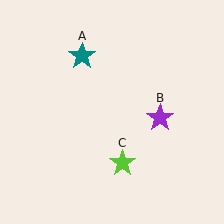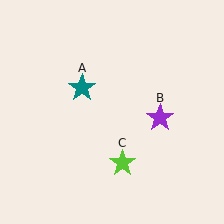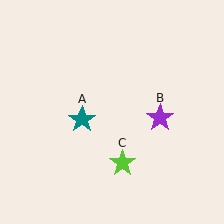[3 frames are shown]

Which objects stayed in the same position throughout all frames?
Purple star (object B) and lime star (object C) remained stationary.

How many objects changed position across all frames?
1 object changed position: teal star (object A).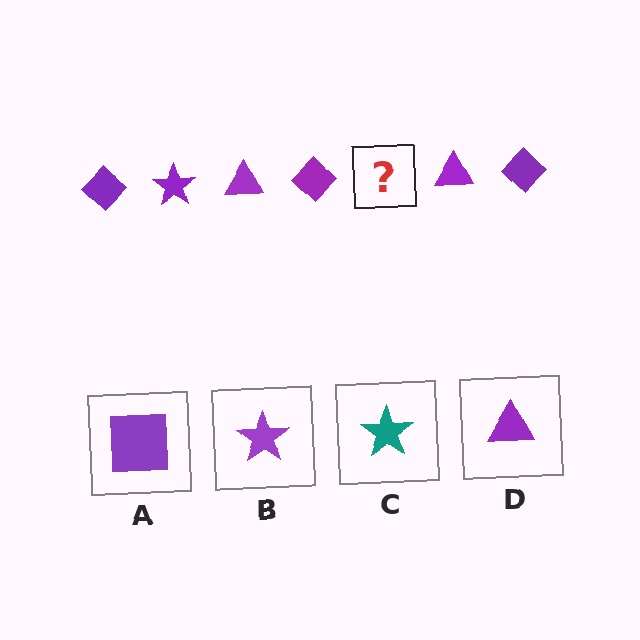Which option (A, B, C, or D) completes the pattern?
B.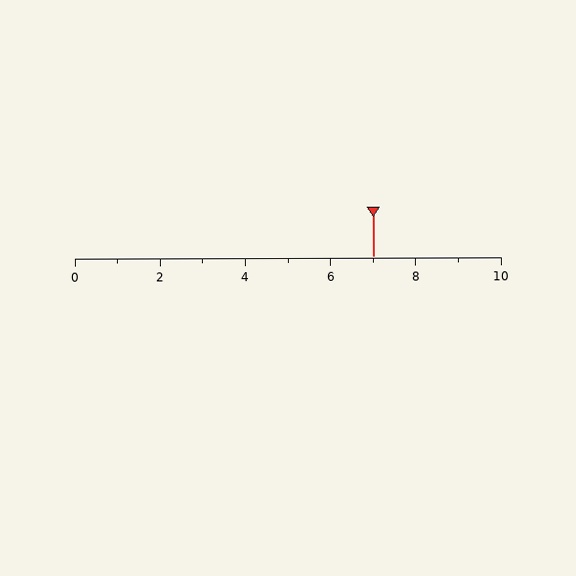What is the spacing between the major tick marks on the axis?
The major ticks are spaced 2 apart.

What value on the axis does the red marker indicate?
The marker indicates approximately 7.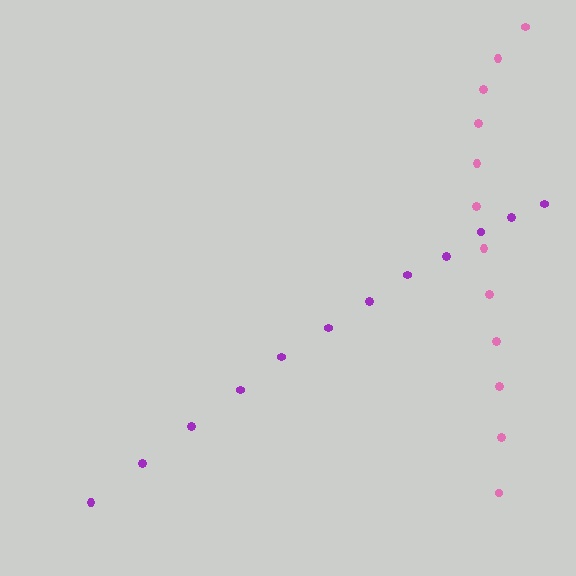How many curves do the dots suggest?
There are 2 distinct paths.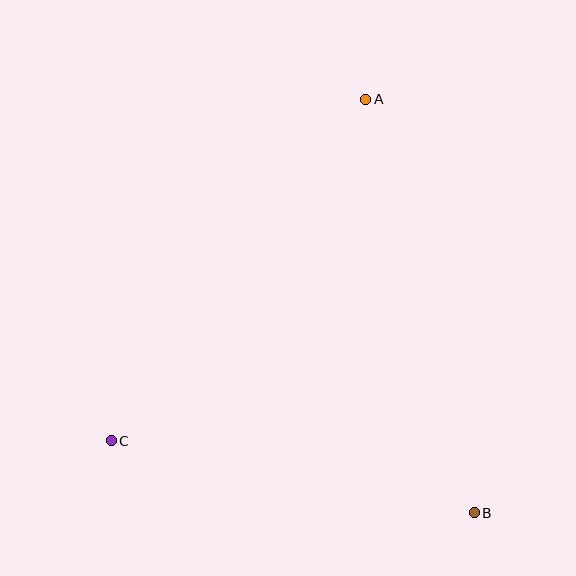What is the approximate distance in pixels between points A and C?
The distance between A and C is approximately 426 pixels.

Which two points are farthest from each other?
Points A and B are farthest from each other.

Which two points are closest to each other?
Points B and C are closest to each other.